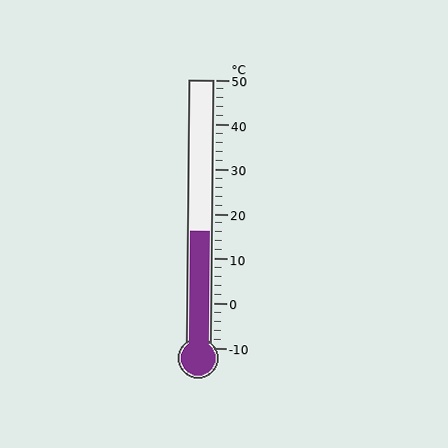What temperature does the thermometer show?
The thermometer shows approximately 16°C.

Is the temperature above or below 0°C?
The temperature is above 0°C.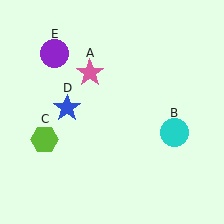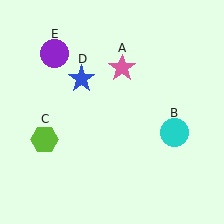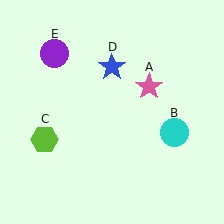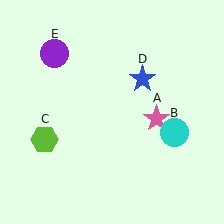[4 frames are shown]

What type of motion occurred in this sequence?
The pink star (object A), blue star (object D) rotated clockwise around the center of the scene.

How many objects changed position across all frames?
2 objects changed position: pink star (object A), blue star (object D).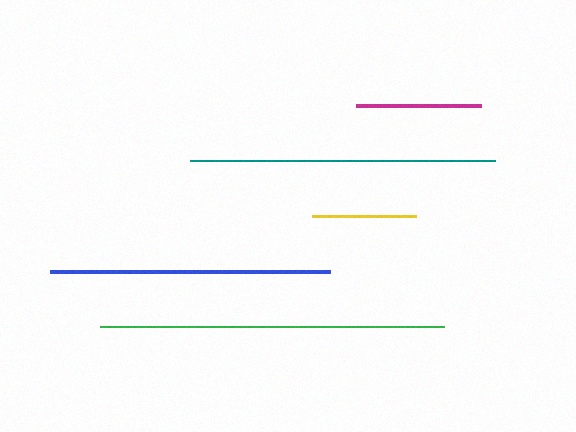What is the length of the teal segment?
The teal segment is approximately 305 pixels long.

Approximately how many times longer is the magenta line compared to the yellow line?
The magenta line is approximately 1.2 times the length of the yellow line.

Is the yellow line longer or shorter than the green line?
The green line is longer than the yellow line.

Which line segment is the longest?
The green line is the longest at approximately 344 pixels.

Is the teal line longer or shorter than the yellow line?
The teal line is longer than the yellow line.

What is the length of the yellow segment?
The yellow segment is approximately 104 pixels long.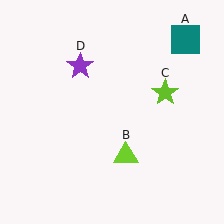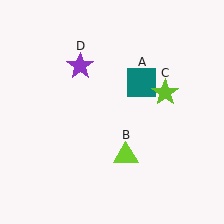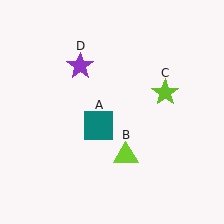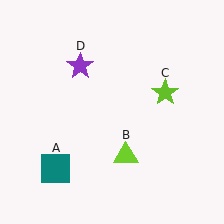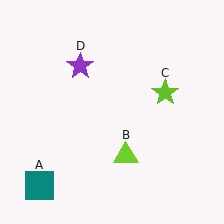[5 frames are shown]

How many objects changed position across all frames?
1 object changed position: teal square (object A).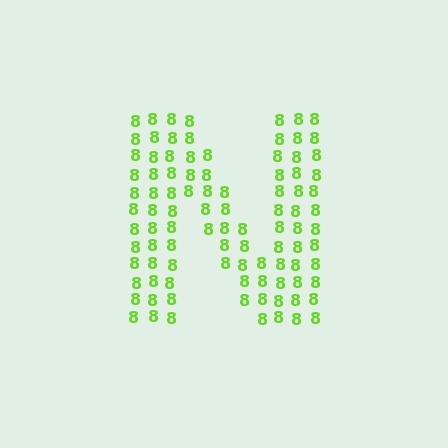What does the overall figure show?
The overall figure shows the letter N.